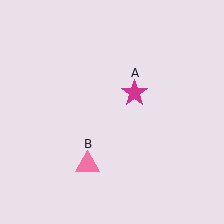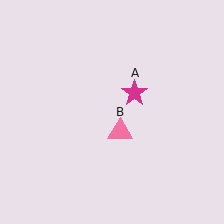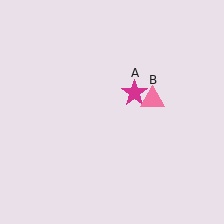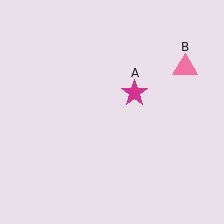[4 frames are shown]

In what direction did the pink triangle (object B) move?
The pink triangle (object B) moved up and to the right.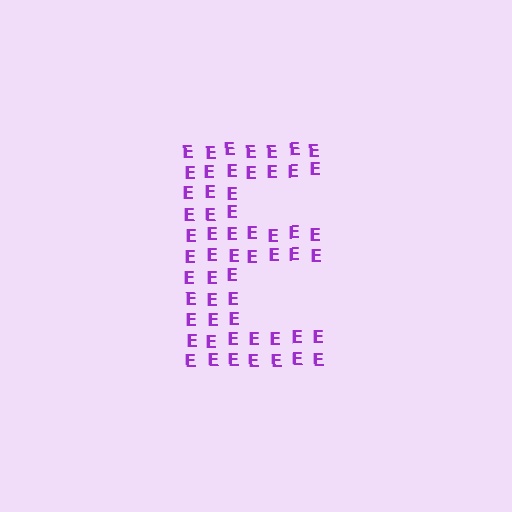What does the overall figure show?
The overall figure shows the letter E.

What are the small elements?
The small elements are letter E's.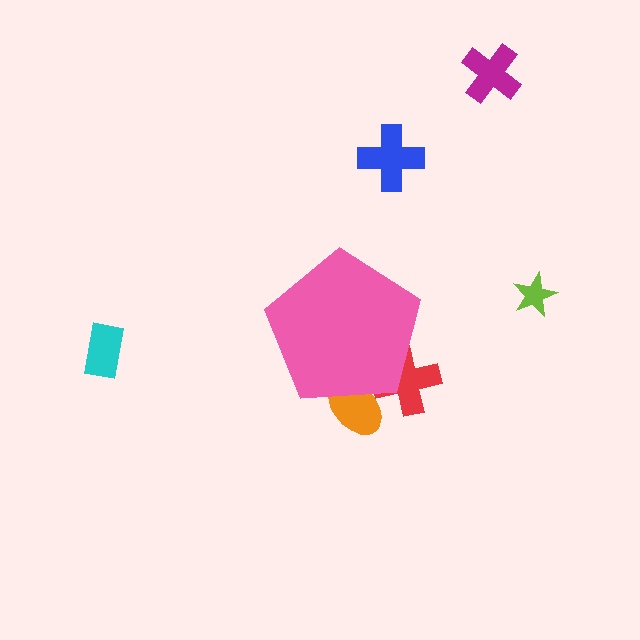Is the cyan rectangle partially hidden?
No, the cyan rectangle is fully visible.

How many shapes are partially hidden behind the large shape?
2 shapes are partially hidden.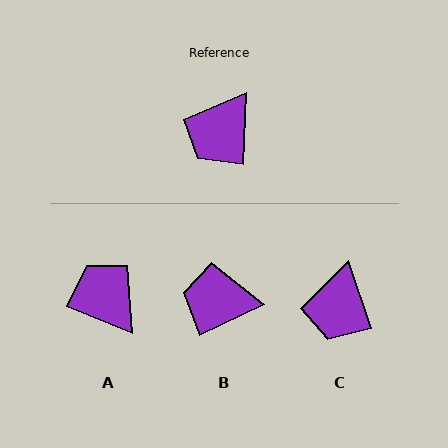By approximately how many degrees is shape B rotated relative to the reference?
Approximately 62 degrees clockwise.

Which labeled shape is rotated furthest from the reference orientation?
A, about 110 degrees away.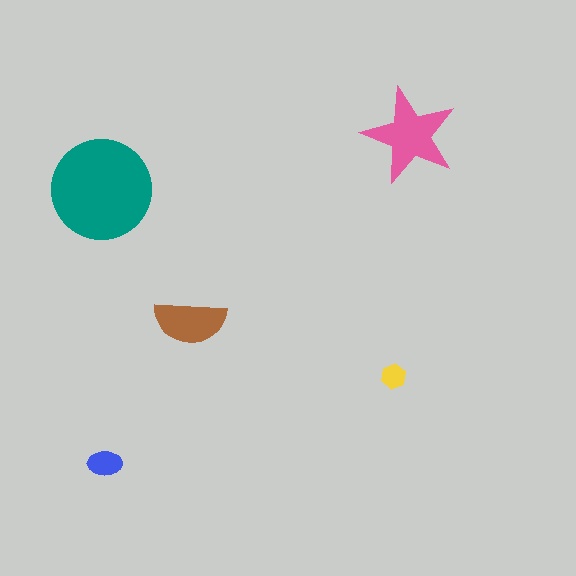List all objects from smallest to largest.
The yellow hexagon, the blue ellipse, the brown semicircle, the pink star, the teal circle.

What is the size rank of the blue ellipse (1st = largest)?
4th.